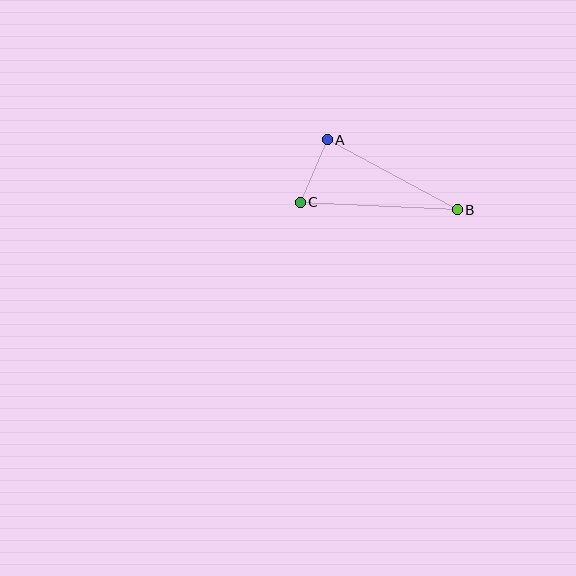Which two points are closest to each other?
Points A and C are closest to each other.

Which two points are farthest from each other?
Points B and C are farthest from each other.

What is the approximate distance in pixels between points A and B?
The distance between A and B is approximately 148 pixels.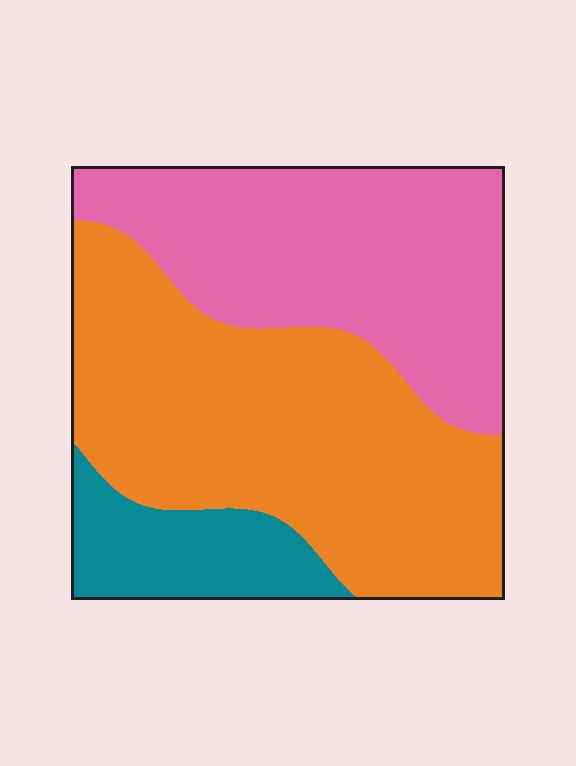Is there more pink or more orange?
Orange.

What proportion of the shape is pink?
Pink covers about 40% of the shape.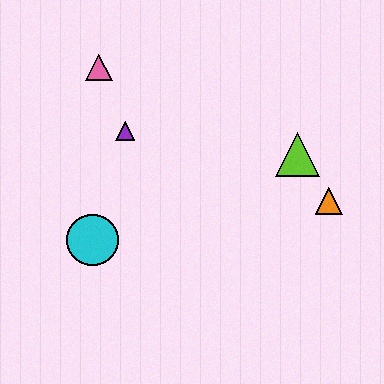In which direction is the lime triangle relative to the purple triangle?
The lime triangle is to the right of the purple triangle.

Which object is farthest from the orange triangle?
The pink triangle is farthest from the orange triangle.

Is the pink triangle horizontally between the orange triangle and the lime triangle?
No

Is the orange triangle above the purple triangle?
No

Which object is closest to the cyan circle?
The purple triangle is closest to the cyan circle.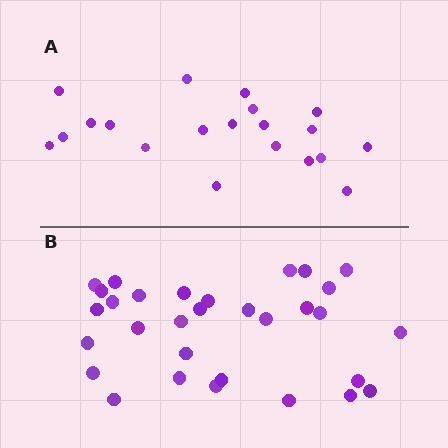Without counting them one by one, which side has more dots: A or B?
Region B (the bottom region) has more dots.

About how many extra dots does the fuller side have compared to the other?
Region B has roughly 12 or so more dots than region A.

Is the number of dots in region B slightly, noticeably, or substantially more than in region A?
Region B has substantially more. The ratio is roughly 1.6 to 1.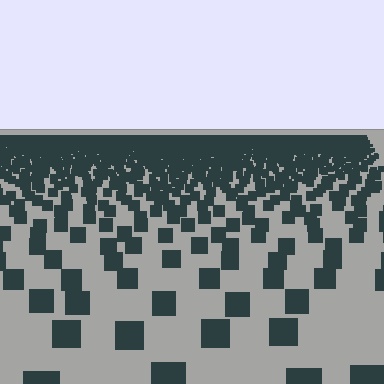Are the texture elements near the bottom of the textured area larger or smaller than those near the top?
Larger. Near the bottom, elements are closer to the viewer and appear at a bigger on-screen size.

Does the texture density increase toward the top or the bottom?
Density increases toward the top.